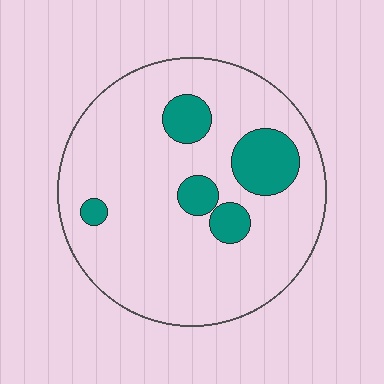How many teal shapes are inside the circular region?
5.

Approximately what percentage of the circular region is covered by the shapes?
Approximately 15%.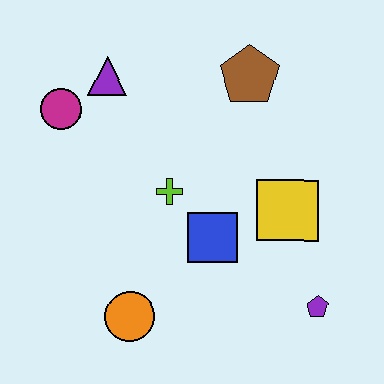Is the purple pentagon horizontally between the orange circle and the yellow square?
No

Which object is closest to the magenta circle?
The purple triangle is closest to the magenta circle.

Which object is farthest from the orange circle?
The brown pentagon is farthest from the orange circle.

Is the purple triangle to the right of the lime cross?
No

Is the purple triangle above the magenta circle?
Yes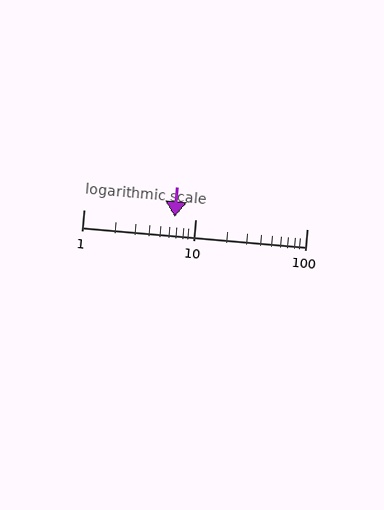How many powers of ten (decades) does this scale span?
The scale spans 2 decades, from 1 to 100.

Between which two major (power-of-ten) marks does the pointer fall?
The pointer is between 1 and 10.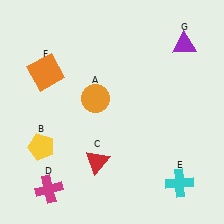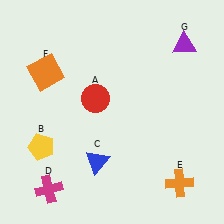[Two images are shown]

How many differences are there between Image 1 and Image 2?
There are 3 differences between the two images.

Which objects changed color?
A changed from orange to red. C changed from red to blue. E changed from cyan to orange.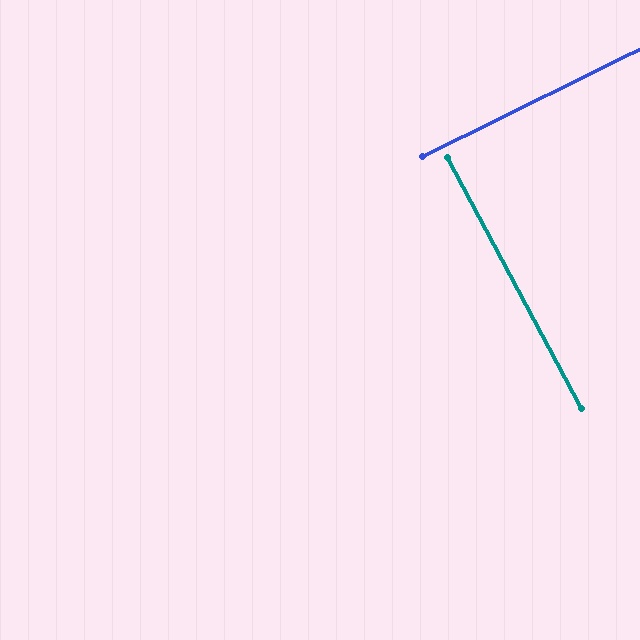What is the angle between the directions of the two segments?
Approximately 88 degrees.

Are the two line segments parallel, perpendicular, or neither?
Perpendicular — they meet at approximately 88°.